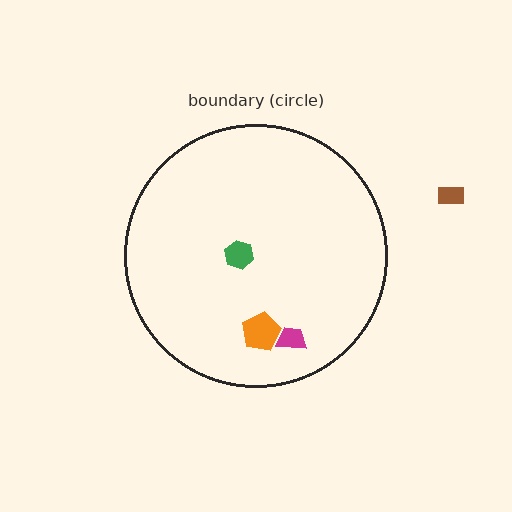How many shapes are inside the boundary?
3 inside, 1 outside.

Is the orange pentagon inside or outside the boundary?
Inside.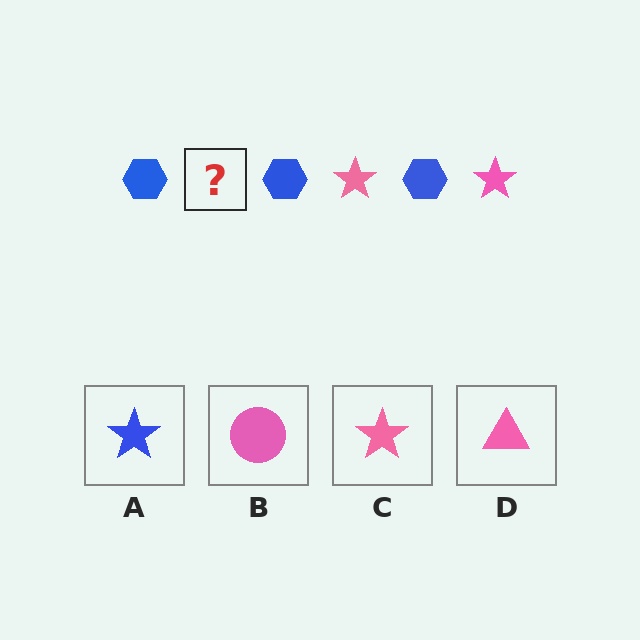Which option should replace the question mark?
Option C.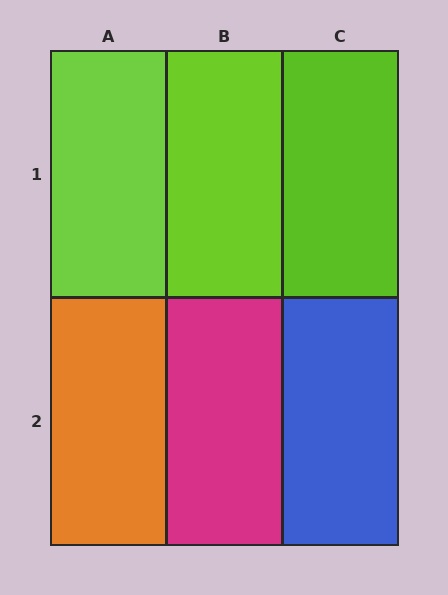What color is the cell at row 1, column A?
Lime.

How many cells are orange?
1 cell is orange.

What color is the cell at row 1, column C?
Lime.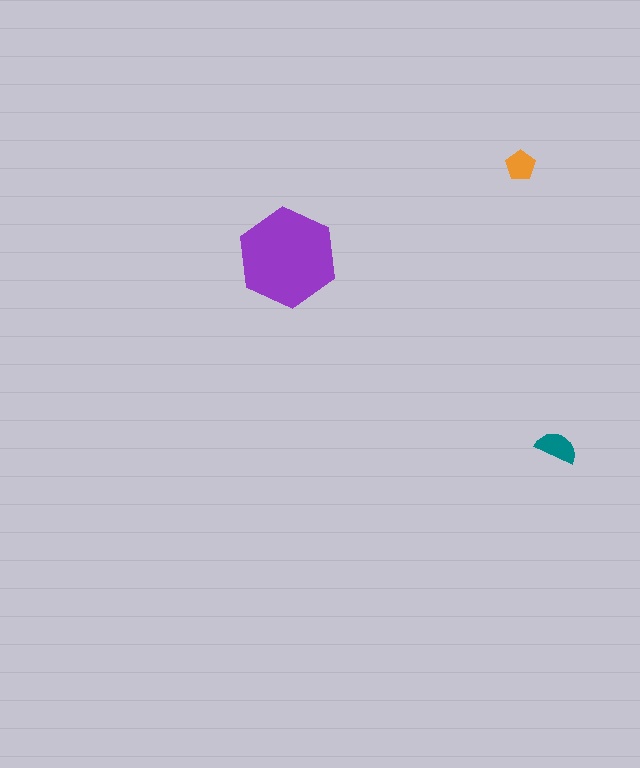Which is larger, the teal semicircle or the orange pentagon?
The teal semicircle.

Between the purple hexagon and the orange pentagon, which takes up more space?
The purple hexagon.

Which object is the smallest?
The orange pentagon.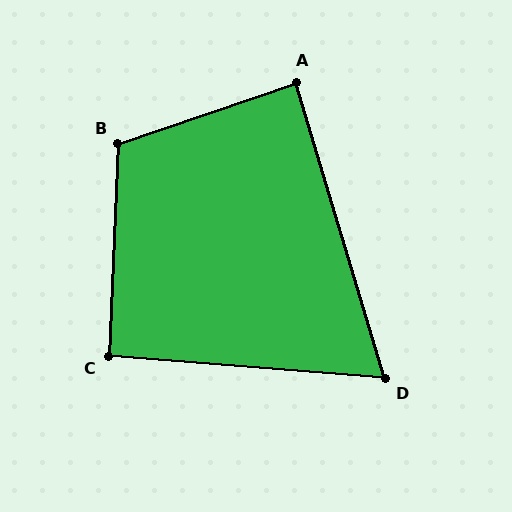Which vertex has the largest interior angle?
B, at approximately 111 degrees.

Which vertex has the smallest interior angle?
D, at approximately 69 degrees.